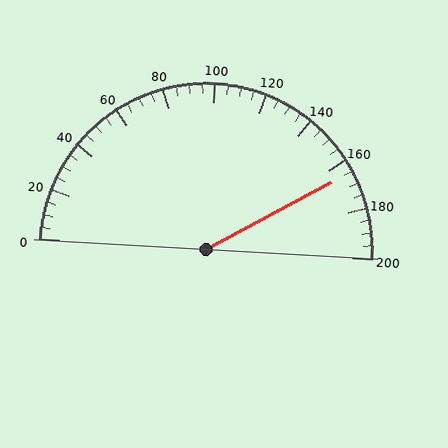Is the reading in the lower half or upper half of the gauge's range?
The reading is in the upper half of the range (0 to 200).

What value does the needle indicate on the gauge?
The needle indicates approximately 165.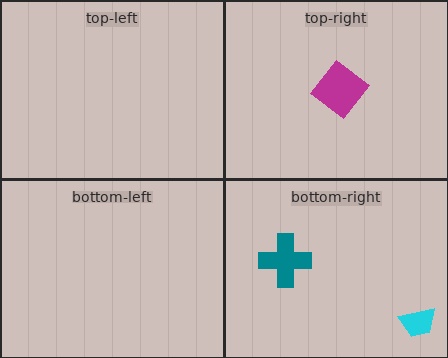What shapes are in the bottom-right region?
The teal cross, the cyan trapezoid.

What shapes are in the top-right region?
The magenta diamond.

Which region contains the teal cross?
The bottom-right region.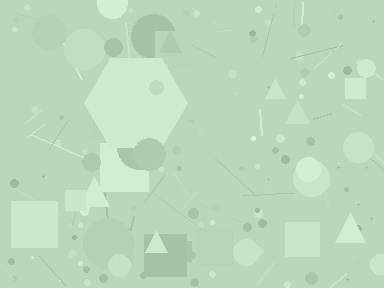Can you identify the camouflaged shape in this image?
The camouflaged shape is a hexagon.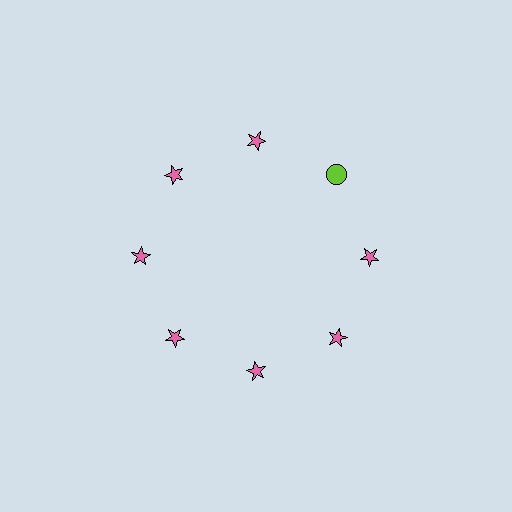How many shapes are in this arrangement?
There are 8 shapes arranged in a ring pattern.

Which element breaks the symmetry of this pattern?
The lime circle at roughly the 2 o'clock position breaks the symmetry. All other shapes are pink stars.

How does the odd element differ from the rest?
It differs in both color (lime instead of pink) and shape (circle instead of star).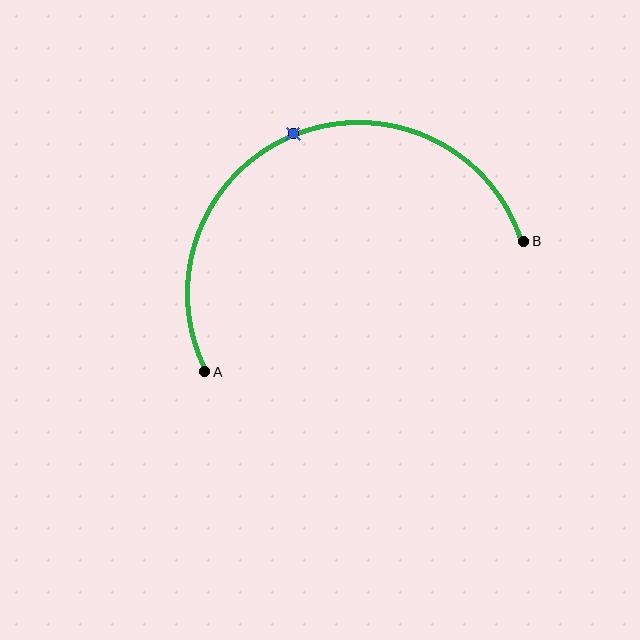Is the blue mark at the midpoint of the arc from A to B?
Yes. The blue mark lies on the arc at equal arc-length from both A and B — it is the arc midpoint.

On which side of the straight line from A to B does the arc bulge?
The arc bulges above the straight line connecting A and B.